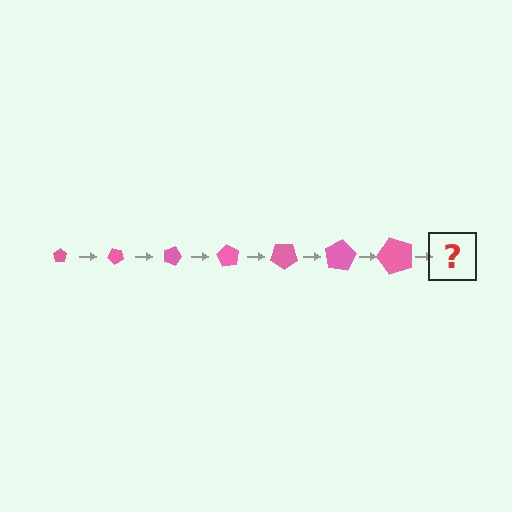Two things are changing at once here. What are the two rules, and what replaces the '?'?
The two rules are that the pentagon grows larger each step and it rotates 45 degrees each step. The '?' should be a pentagon, larger than the previous one and rotated 315 degrees from the start.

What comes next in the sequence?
The next element should be a pentagon, larger than the previous one and rotated 315 degrees from the start.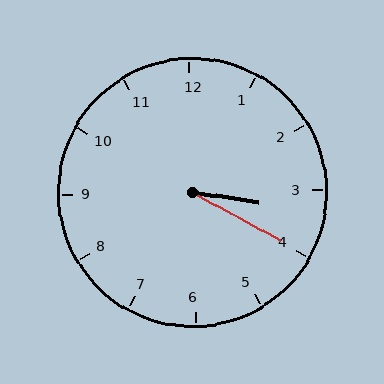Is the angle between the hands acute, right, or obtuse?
It is acute.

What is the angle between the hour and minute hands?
Approximately 20 degrees.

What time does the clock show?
3:20.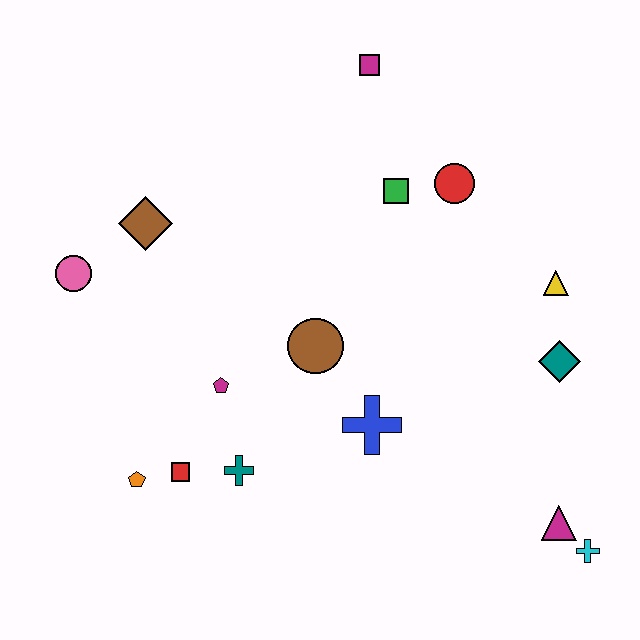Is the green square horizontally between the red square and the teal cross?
No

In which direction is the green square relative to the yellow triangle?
The green square is to the left of the yellow triangle.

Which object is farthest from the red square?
The magenta square is farthest from the red square.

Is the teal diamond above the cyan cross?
Yes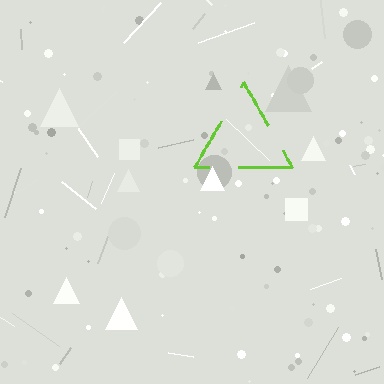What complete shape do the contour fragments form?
The contour fragments form a triangle.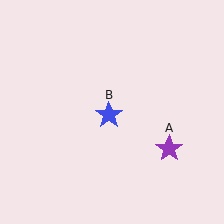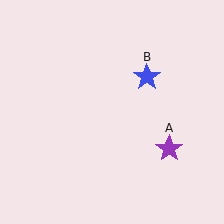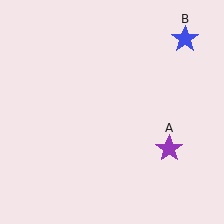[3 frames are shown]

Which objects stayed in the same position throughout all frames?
Purple star (object A) remained stationary.